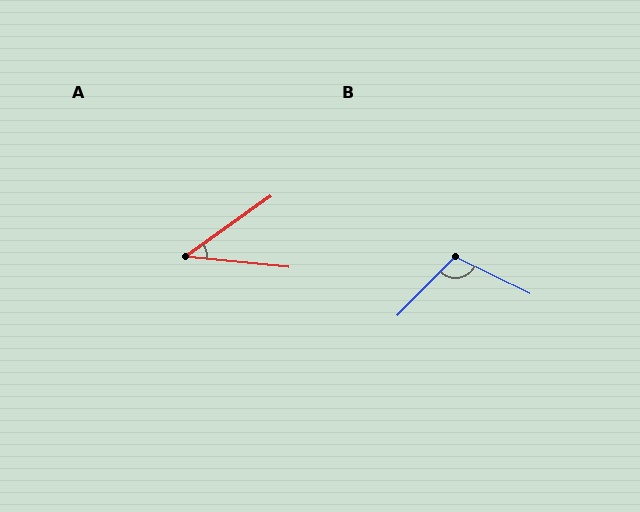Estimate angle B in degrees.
Approximately 108 degrees.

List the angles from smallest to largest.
A (41°), B (108°).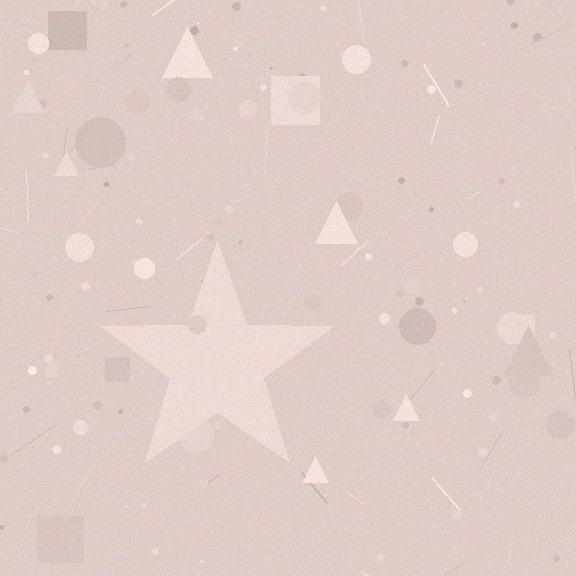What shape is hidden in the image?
A star is hidden in the image.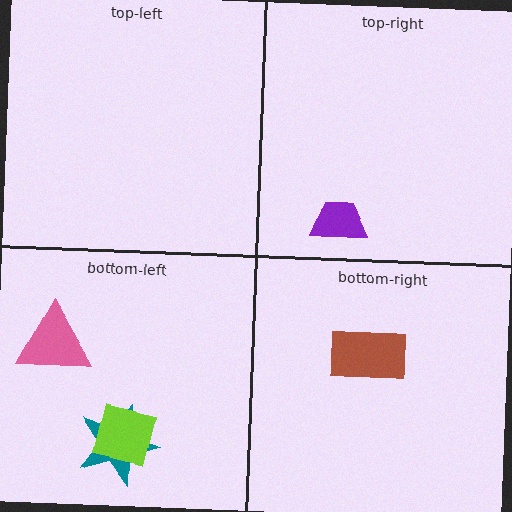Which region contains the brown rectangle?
The bottom-right region.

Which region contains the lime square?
The bottom-left region.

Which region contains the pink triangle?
The bottom-left region.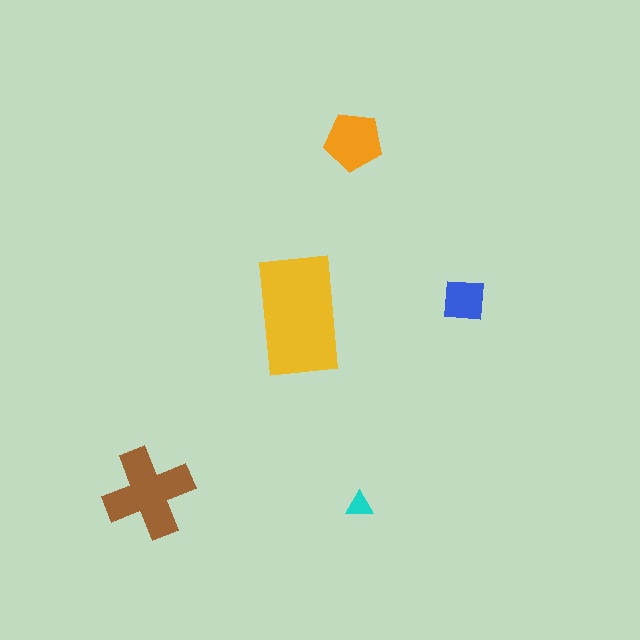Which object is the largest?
The yellow rectangle.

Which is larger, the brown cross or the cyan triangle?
The brown cross.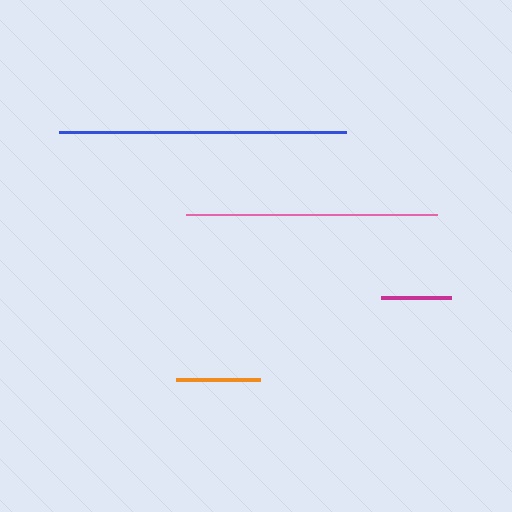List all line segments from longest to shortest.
From longest to shortest: blue, pink, orange, magenta.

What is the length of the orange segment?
The orange segment is approximately 84 pixels long.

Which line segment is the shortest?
The magenta line is the shortest at approximately 71 pixels.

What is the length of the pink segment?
The pink segment is approximately 251 pixels long.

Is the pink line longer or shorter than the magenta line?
The pink line is longer than the magenta line.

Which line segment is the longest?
The blue line is the longest at approximately 287 pixels.